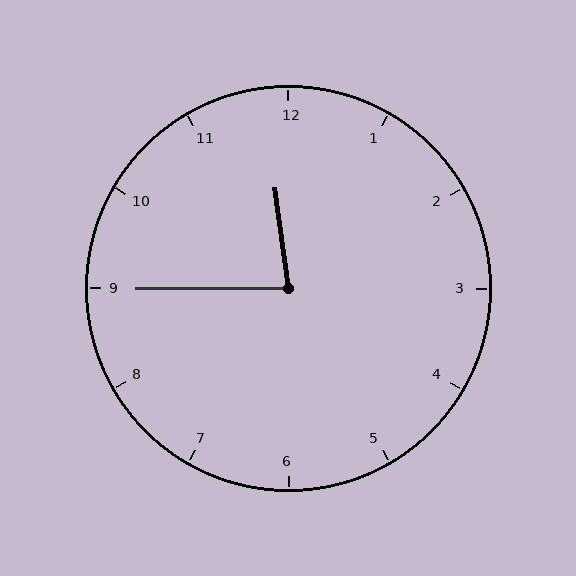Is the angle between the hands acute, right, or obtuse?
It is acute.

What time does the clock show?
11:45.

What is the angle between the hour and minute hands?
Approximately 82 degrees.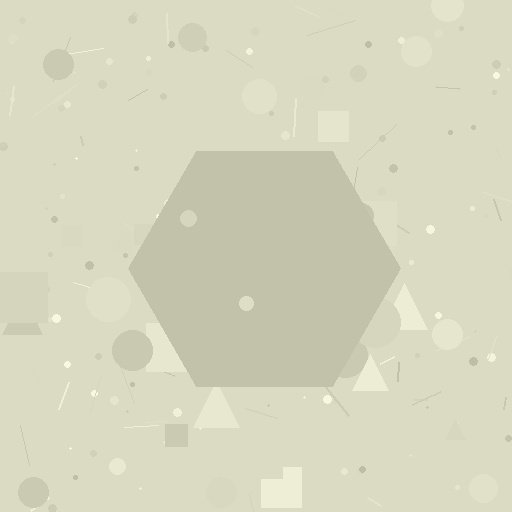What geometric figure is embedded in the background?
A hexagon is embedded in the background.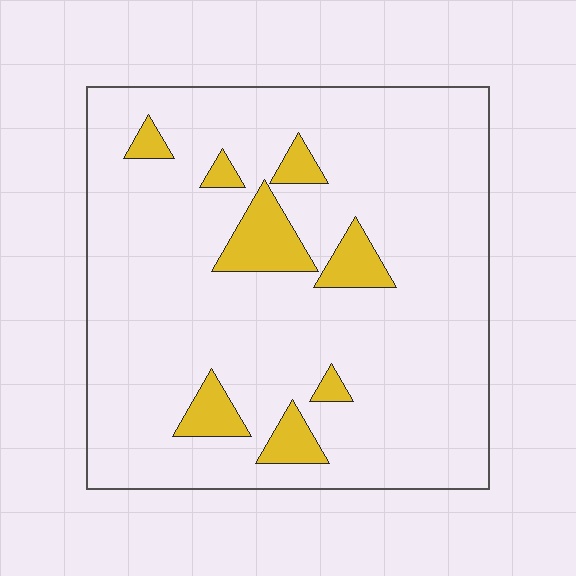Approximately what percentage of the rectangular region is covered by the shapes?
Approximately 10%.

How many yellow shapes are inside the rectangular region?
8.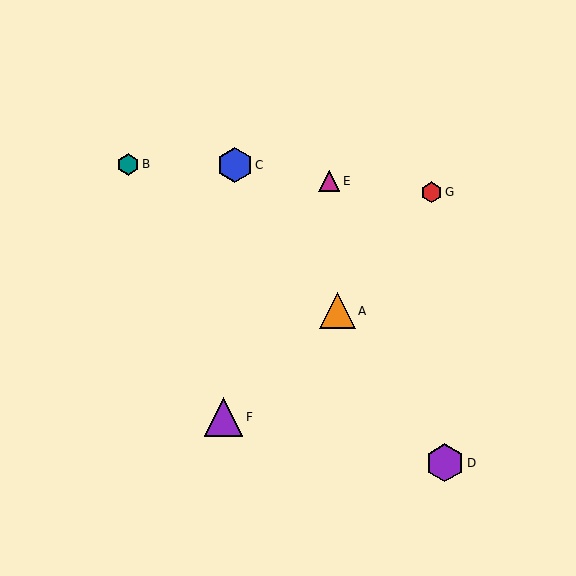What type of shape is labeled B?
Shape B is a teal hexagon.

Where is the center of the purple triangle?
The center of the purple triangle is at (223, 417).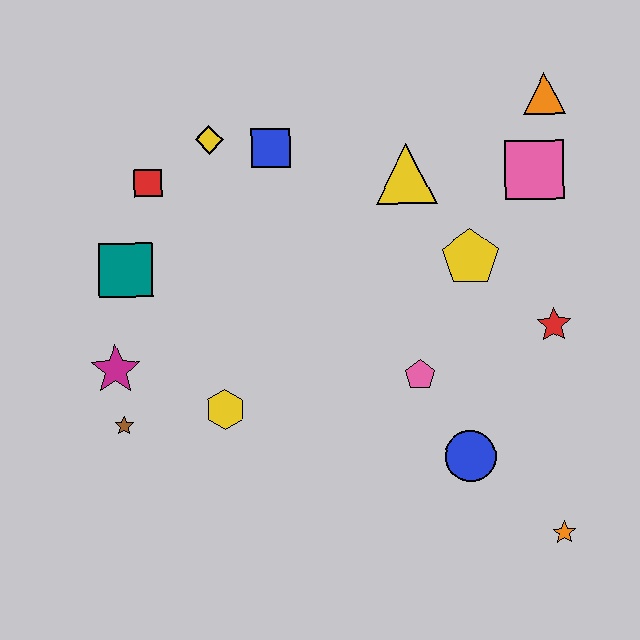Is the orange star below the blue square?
Yes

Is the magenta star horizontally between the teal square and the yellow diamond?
No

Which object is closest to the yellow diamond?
The blue square is closest to the yellow diamond.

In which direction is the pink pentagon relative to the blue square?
The pink pentagon is below the blue square.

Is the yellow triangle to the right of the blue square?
Yes